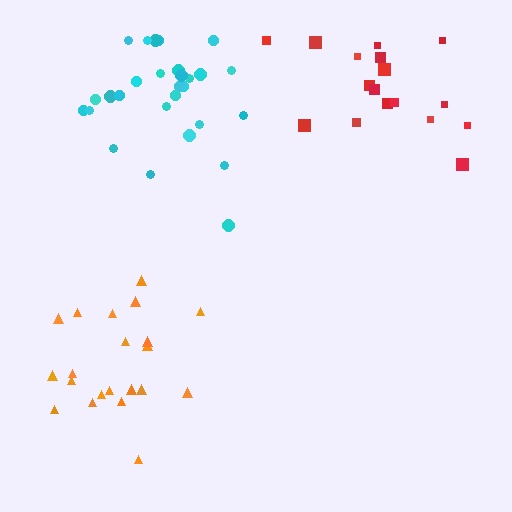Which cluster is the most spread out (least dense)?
Red.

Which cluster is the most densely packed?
Cyan.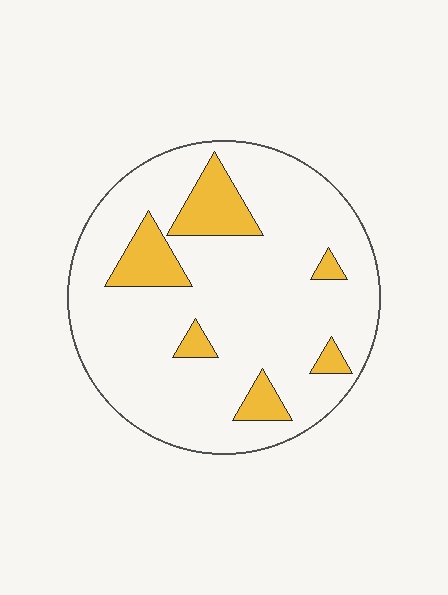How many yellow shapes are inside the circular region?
6.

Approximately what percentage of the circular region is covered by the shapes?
Approximately 15%.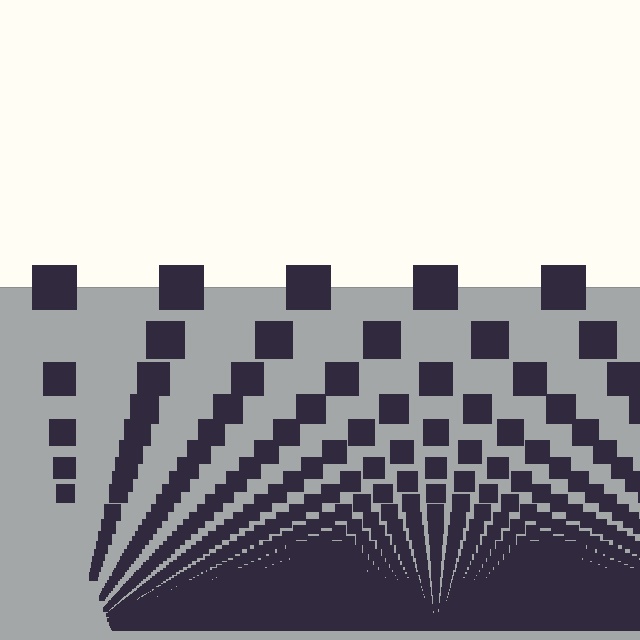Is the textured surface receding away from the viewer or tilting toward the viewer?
The surface appears to tilt toward the viewer. Texture elements get larger and sparser toward the top.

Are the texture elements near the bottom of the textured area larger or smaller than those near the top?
Smaller. The gradient is inverted — elements near the bottom are smaller and denser.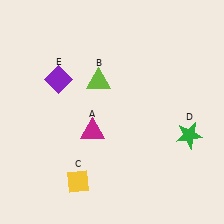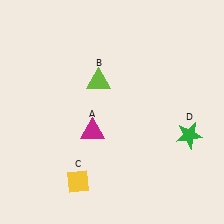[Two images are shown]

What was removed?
The purple diamond (E) was removed in Image 2.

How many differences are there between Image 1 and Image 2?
There is 1 difference between the two images.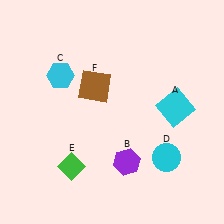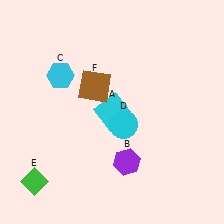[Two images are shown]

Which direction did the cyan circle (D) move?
The cyan circle (D) moved left.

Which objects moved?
The objects that moved are: the cyan square (A), the cyan circle (D), the green diamond (E).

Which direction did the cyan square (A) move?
The cyan square (A) moved left.